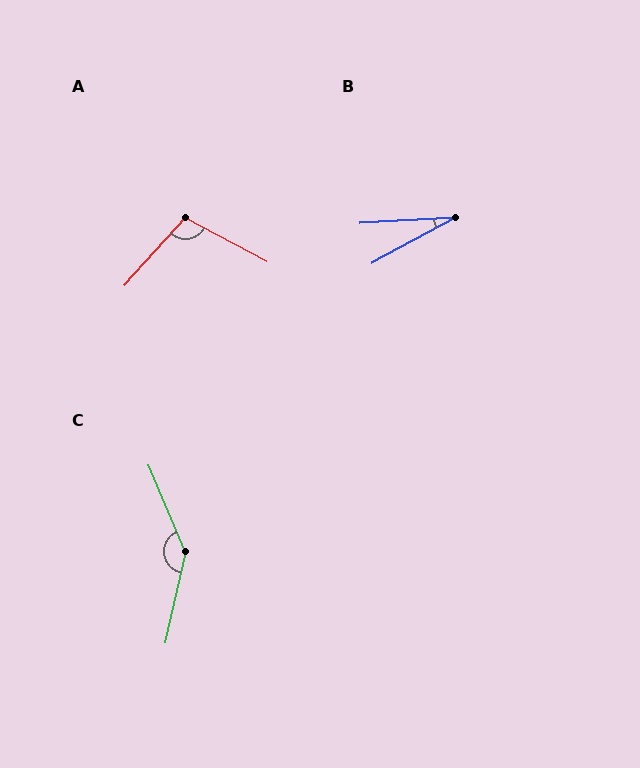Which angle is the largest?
C, at approximately 144 degrees.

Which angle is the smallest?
B, at approximately 25 degrees.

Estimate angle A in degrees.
Approximately 104 degrees.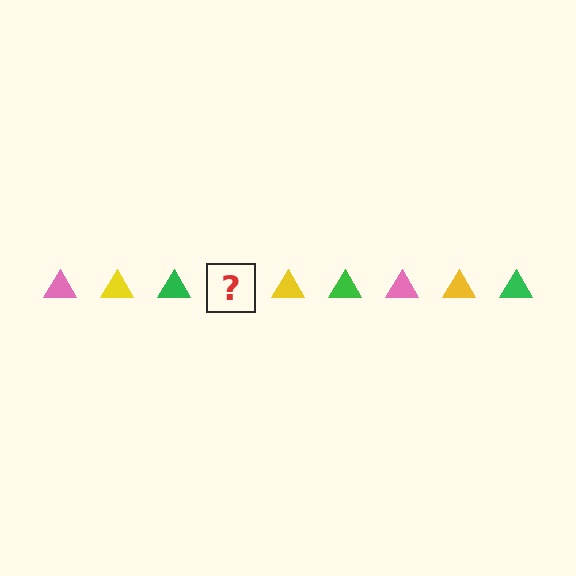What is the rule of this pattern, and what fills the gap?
The rule is that the pattern cycles through pink, yellow, green triangles. The gap should be filled with a pink triangle.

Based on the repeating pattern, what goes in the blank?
The blank should be a pink triangle.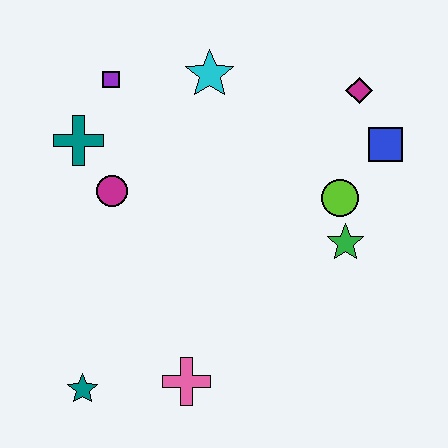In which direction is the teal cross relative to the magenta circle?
The teal cross is above the magenta circle.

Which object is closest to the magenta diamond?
The blue square is closest to the magenta diamond.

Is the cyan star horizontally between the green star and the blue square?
No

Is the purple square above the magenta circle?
Yes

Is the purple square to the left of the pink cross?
Yes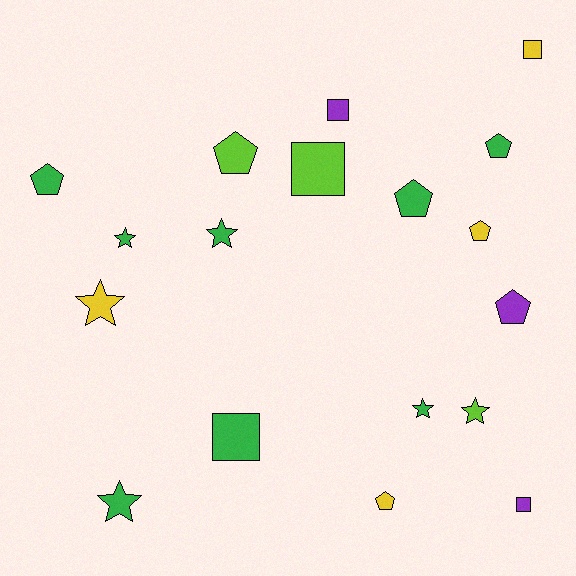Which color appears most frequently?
Green, with 8 objects.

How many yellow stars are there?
There is 1 yellow star.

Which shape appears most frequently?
Pentagon, with 7 objects.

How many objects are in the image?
There are 18 objects.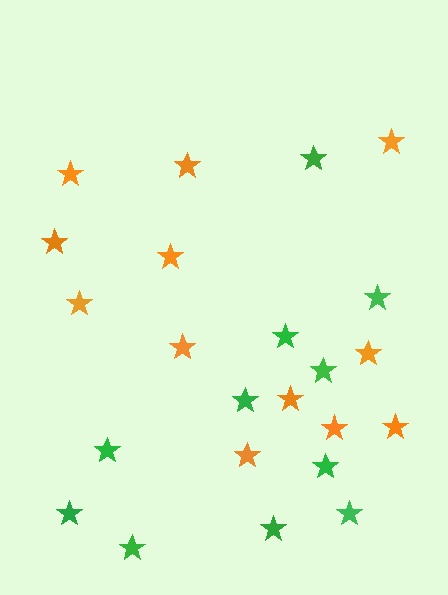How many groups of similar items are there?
There are 2 groups: one group of green stars (11) and one group of orange stars (12).